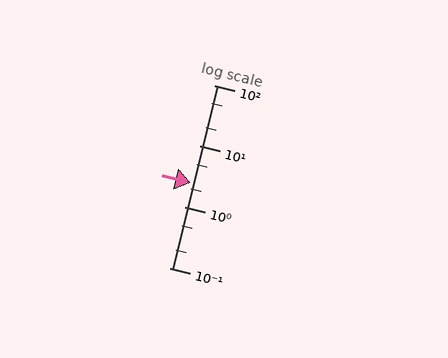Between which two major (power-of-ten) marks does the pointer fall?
The pointer is between 1 and 10.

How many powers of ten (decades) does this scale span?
The scale spans 3 decades, from 0.1 to 100.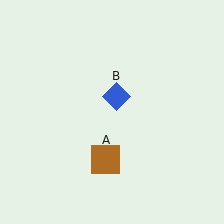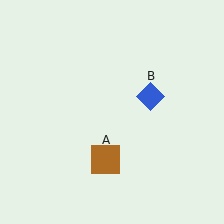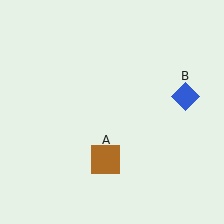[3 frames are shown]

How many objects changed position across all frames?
1 object changed position: blue diamond (object B).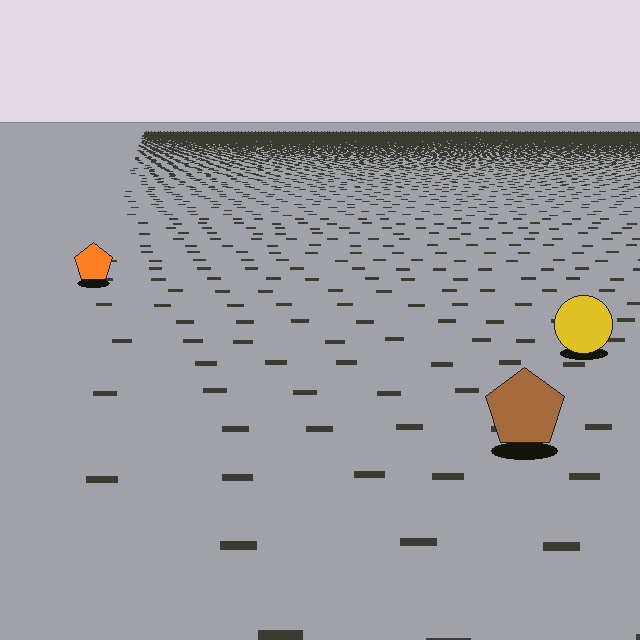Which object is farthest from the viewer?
The orange pentagon is farthest from the viewer. It appears smaller and the ground texture around it is denser.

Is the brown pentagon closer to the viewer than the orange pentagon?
Yes. The brown pentagon is closer — you can tell from the texture gradient: the ground texture is coarser near it.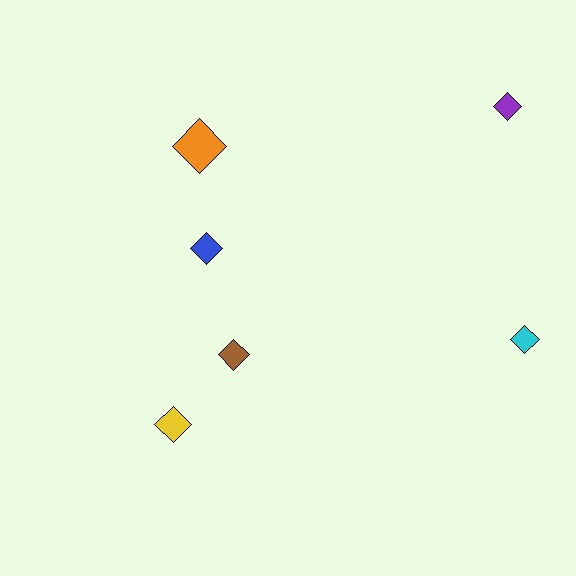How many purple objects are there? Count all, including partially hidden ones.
There is 1 purple object.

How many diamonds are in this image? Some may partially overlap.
There are 6 diamonds.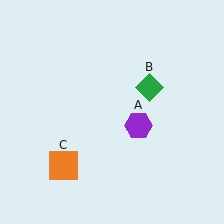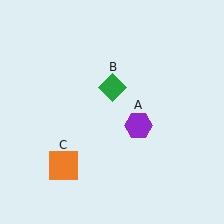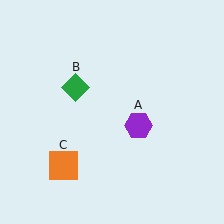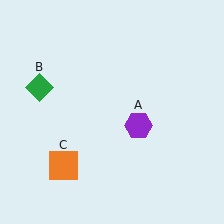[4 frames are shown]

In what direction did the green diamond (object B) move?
The green diamond (object B) moved left.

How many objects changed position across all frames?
1 object changed position: green diamond (object B).